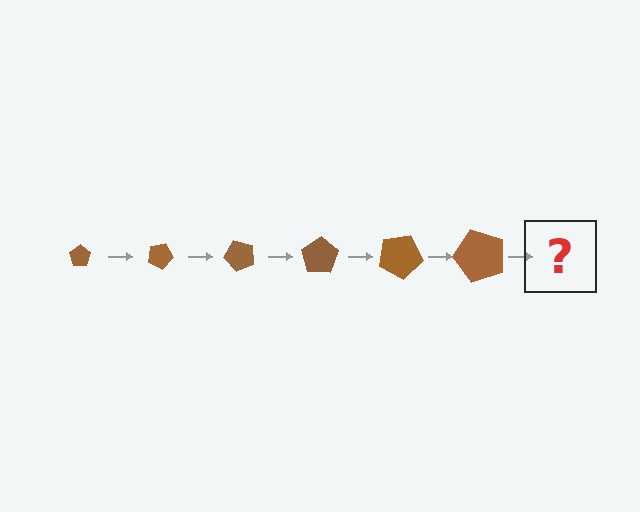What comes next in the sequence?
The next element should be a pentagon, larger than the previous one and rotated 150 degrees from the start.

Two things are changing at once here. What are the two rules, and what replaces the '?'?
The two rules are that the pentagon grows larger each step and it rotates 25 degrees each step. The '?' should be a pentagon, larger than the previous one and rotated 150 degrees from the start.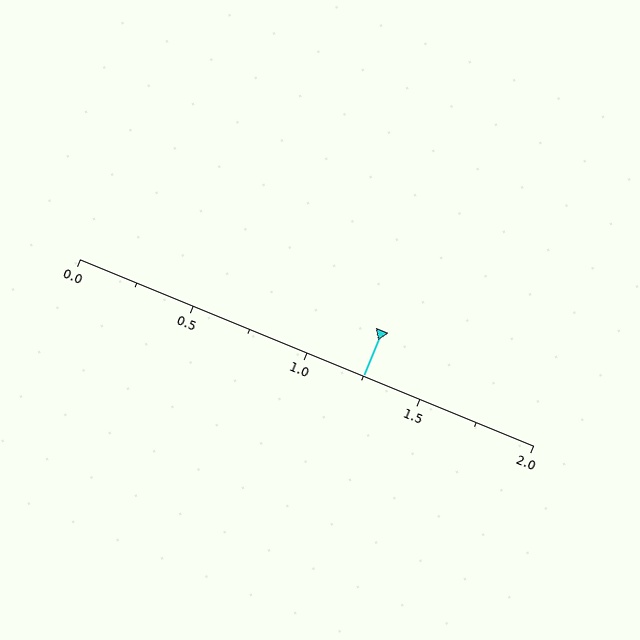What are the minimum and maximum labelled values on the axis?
The axis runs from 0.0 to 2.0.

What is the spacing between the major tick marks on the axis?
The major ticks are spaced 0.5 apart.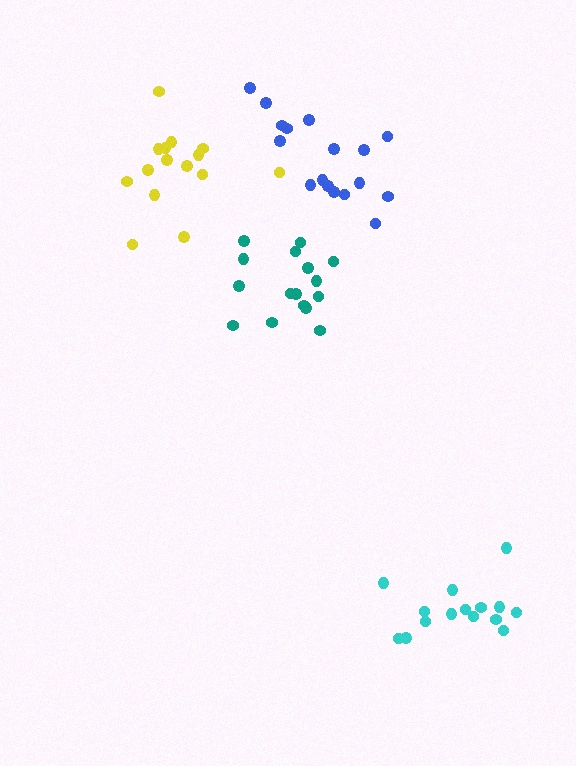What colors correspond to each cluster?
The clusters are colored: cyan, yellow, blue, teal.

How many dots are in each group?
Group 1: 15 dots, Group 2: 15 dots, Group 3: 17 dots, Group 4: 16 dots (63 total).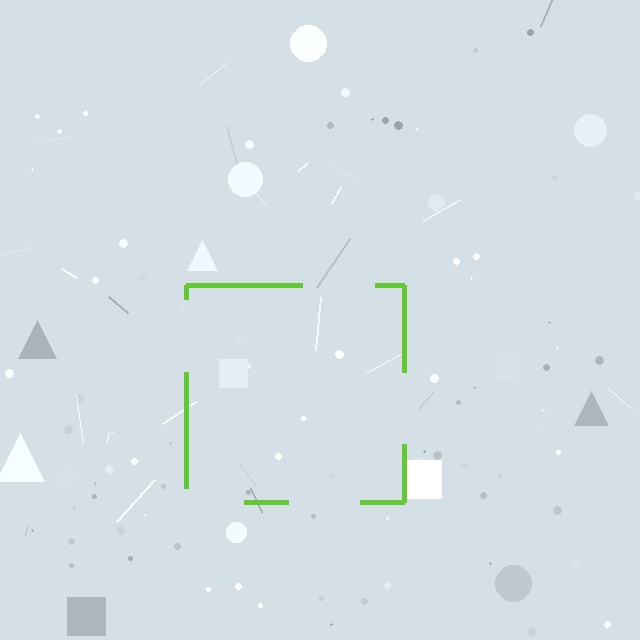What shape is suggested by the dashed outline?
The dashed outline suggests a square.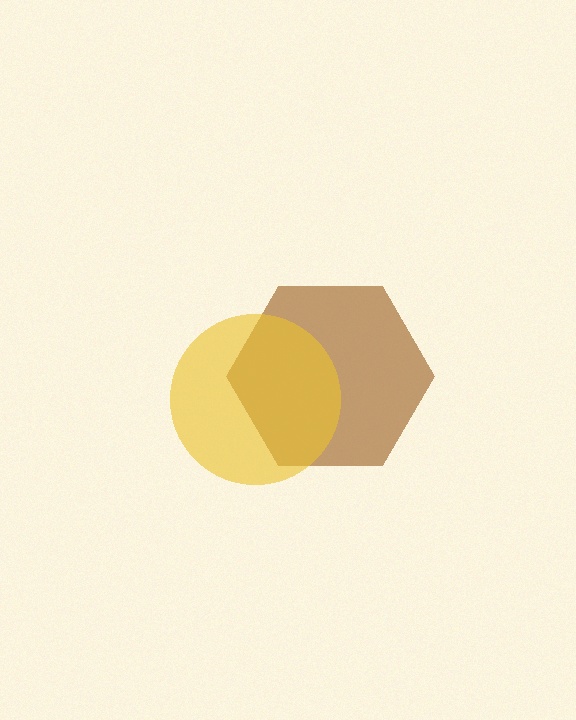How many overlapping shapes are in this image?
There are 2 overlapping shapes in the image.